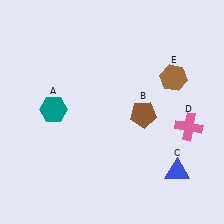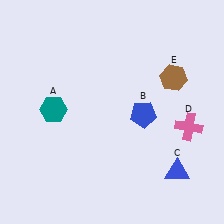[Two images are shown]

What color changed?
The pentagon (B) changed from brown in Image 1 to blue in Image 2.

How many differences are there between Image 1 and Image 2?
There is 1 difference between the two images.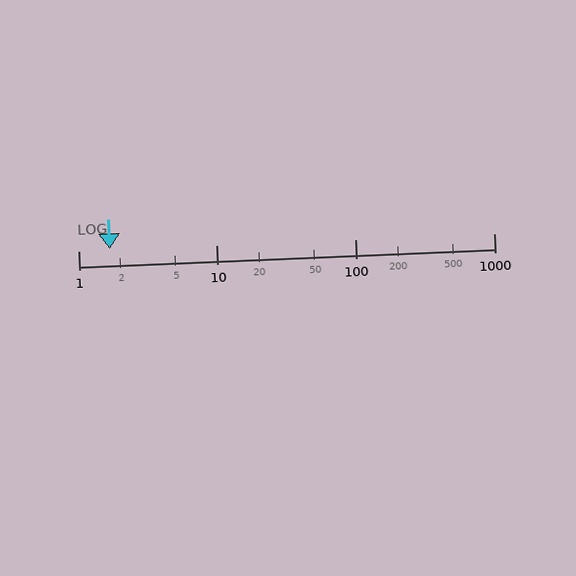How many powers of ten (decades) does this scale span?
The scale spans 3 decades, from 1 to 1000.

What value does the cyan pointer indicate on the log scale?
The pointer indicates approximately 1.7.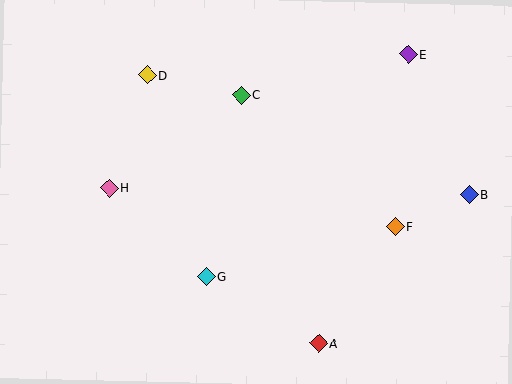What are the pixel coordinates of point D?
Point D is at (147, 75).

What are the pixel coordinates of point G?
Point G is at (206, 277).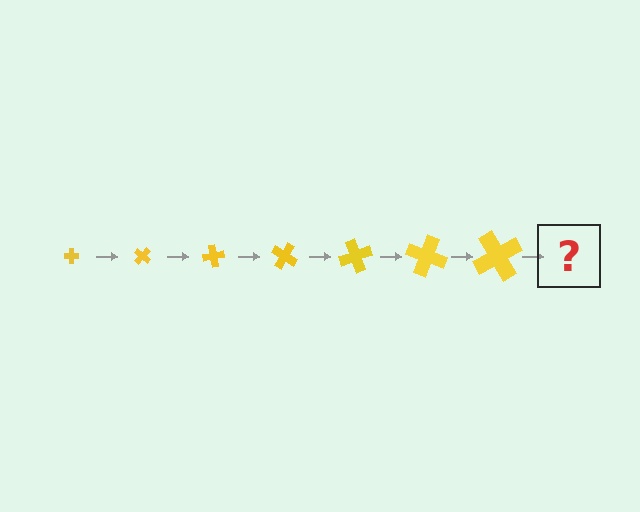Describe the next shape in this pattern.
It should be a cross, larger than the previous one and rotated 280 degrees from the start.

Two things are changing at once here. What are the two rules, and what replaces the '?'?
The two rules are that the cross grows larger each step and it rotates 40 degrees each step. The '?' should be a cross, larger than the previous one and rotated 280 degrees from the start.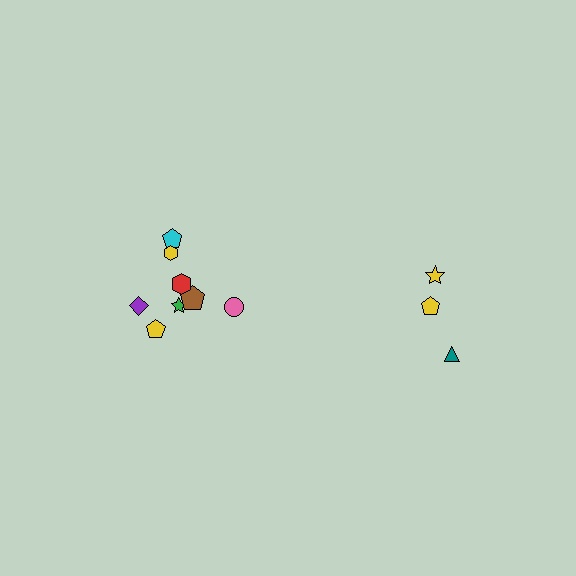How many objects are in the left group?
There are 8 objects.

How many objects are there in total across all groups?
There are 11 objects.